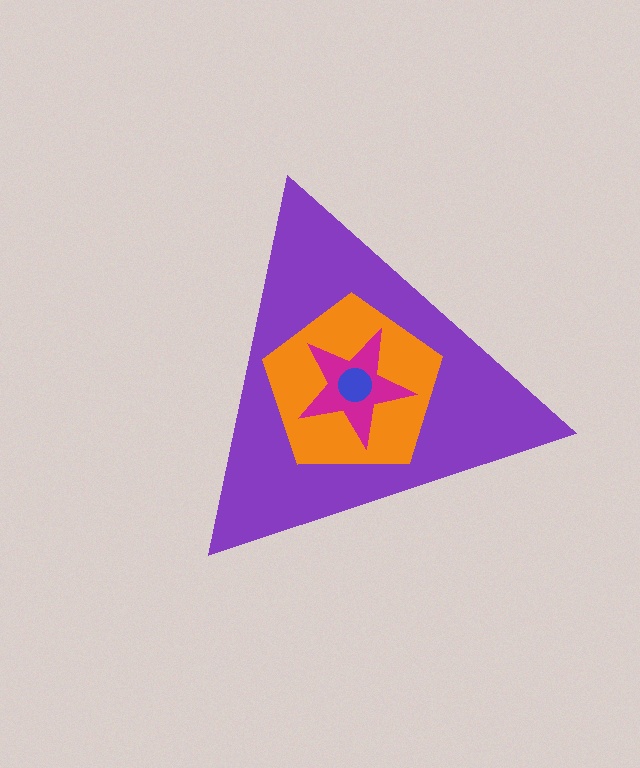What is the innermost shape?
The blue circle.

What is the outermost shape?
The purple triangle.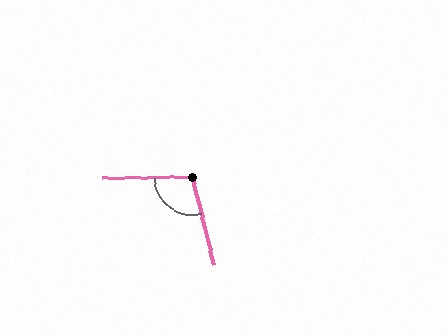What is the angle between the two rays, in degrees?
Approximately 104 degrees.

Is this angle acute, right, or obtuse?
It is obtuse.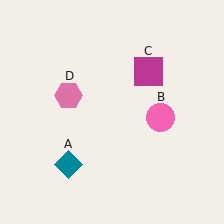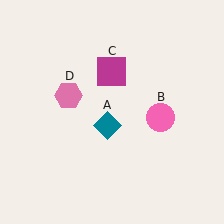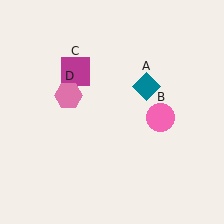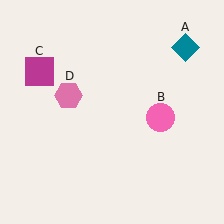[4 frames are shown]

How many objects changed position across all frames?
2 objects changed position: teal diamond (object A), magenta square (object C).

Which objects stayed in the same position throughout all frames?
Pink circle (object B) and pink hexagon (object D) remained stationary.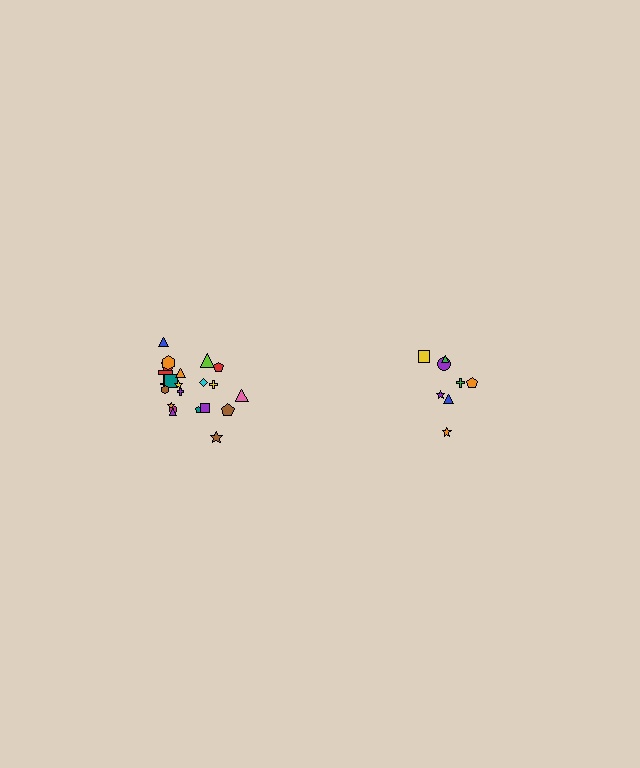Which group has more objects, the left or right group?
The left group.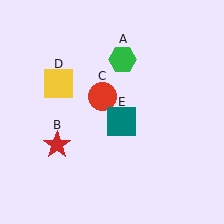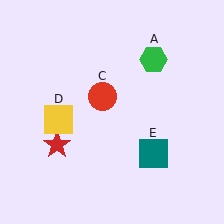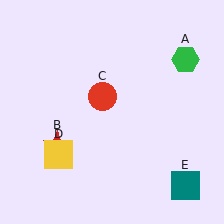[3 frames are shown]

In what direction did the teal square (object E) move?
The teal square (object E) moved down and to the right.